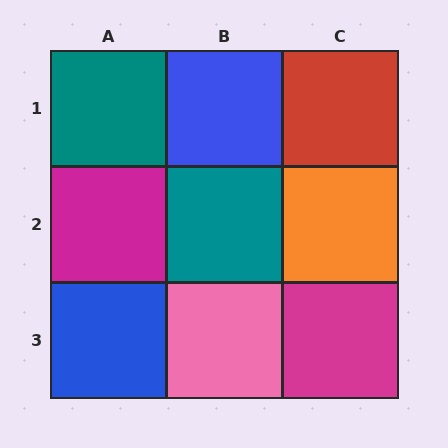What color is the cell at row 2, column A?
Magenta.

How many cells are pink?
1 cell is pink.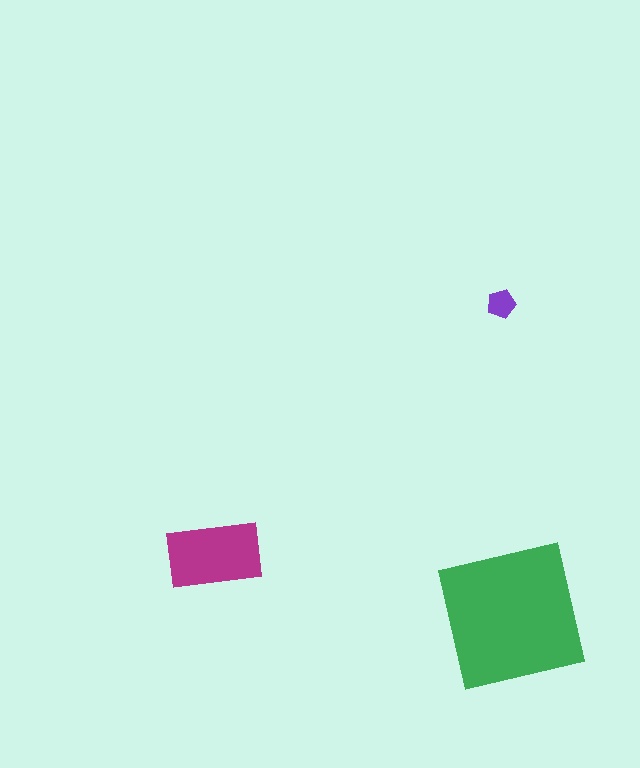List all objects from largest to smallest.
The green square, the magenta rectangle, the purple pentagon.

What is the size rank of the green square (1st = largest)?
1st.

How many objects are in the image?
There are 3 objects in the image.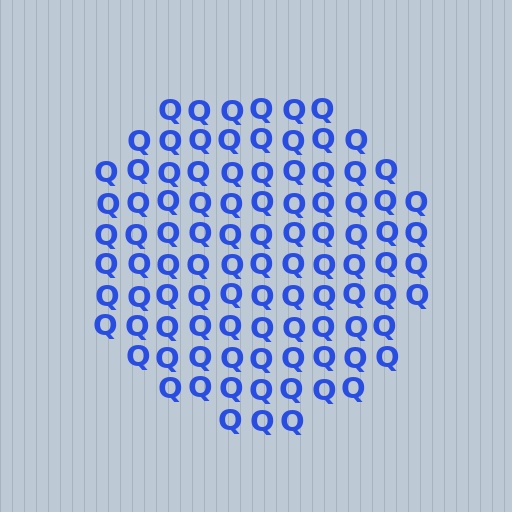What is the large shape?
The large shape is a circle.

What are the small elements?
The small elements are letter Q's.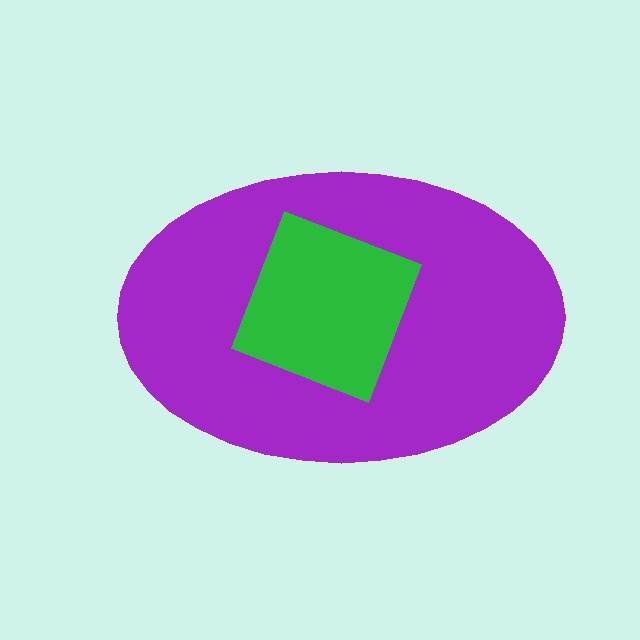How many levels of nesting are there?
2.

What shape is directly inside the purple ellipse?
The green square.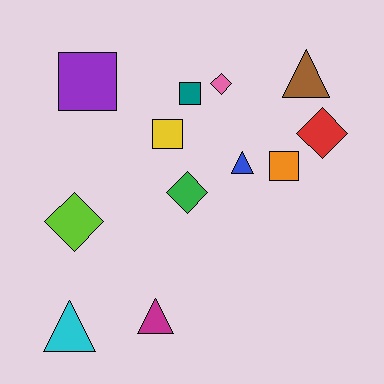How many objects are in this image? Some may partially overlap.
There are 12 objects.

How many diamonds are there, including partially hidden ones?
There are 4 diamonds.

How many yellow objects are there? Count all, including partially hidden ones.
There is 1 yellow object.